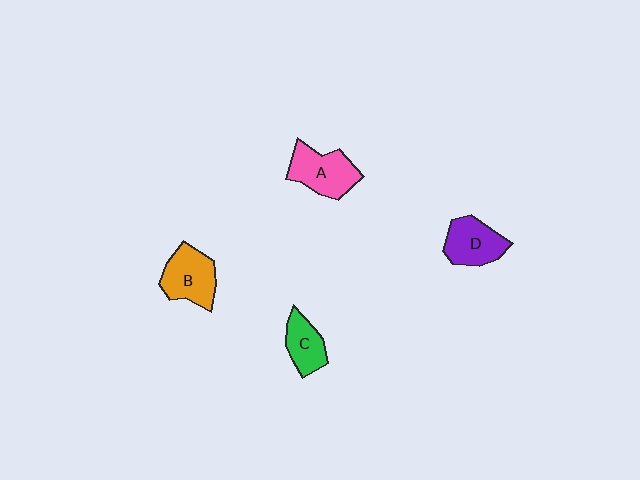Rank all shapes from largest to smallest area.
From largest to smallest: A (pink), B (orange), D (purple), C (green).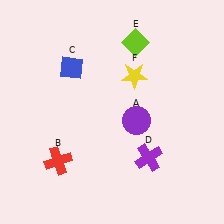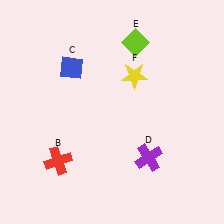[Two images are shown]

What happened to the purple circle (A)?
The purple circle (A) was removed in Image 2. It was in the bottom-right area of Image 1.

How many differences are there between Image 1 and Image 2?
There is 1 difference between the two images.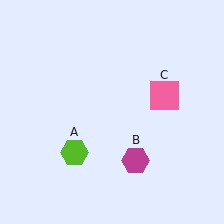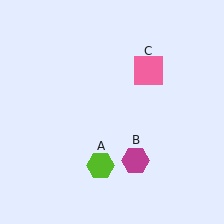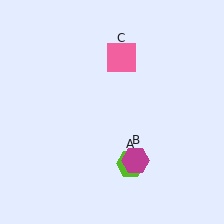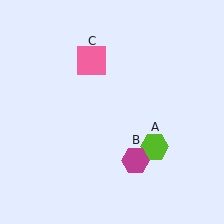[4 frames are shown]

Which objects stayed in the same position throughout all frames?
Magenta hexagon (object B) remained stationary.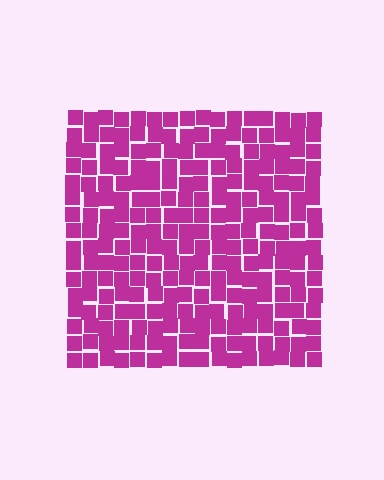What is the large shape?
The large shape is a square.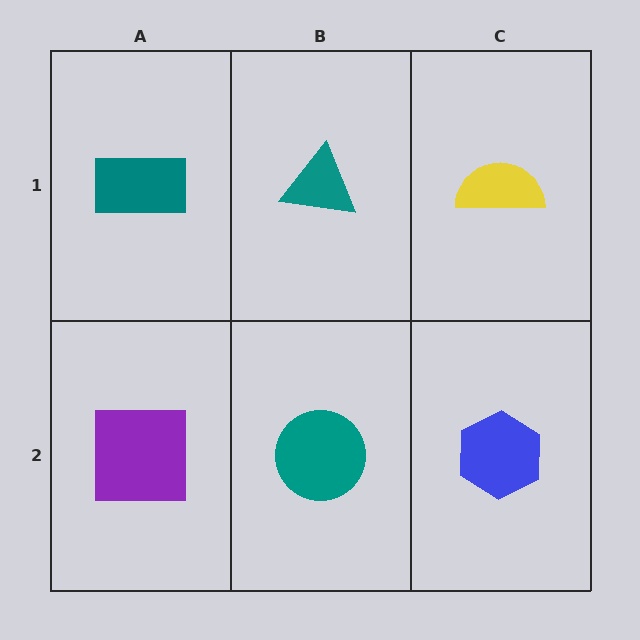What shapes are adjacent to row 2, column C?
A yellow semicircle (row 1, column C), a teal circle (row 2, column B).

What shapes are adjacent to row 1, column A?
A purple square (row 2, column A), a teal triangle (row 1, column B).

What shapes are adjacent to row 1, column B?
A teal circle (row 2, column B), a teal rectangle (row 1, column A), a yellow semicircle (row 1, column C).